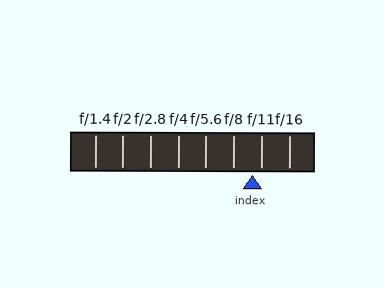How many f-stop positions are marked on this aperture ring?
There are 8 f-stop positions marked.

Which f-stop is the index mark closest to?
The index mark is closest to f/11.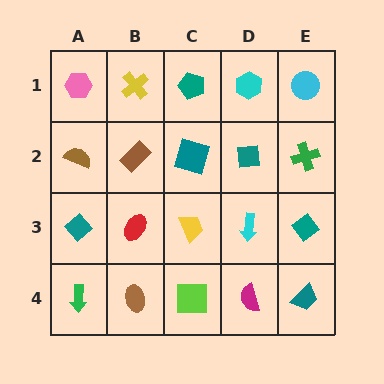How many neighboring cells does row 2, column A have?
3.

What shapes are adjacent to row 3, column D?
A teal square (row 2, column D), a magenta semicircle (row 4, column D), a yellow trapezoid (row 3, column C), a teal diamond (row 3, column E).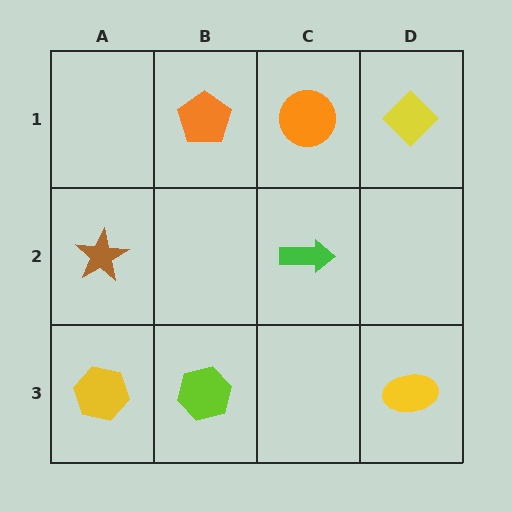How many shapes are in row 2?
2 shapes.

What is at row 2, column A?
A brown star.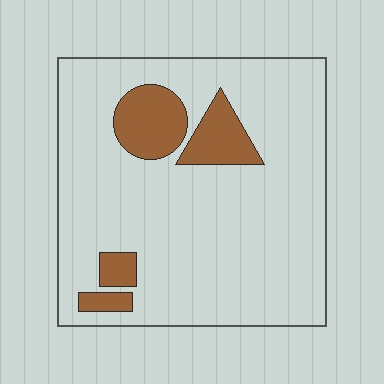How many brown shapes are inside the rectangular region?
4.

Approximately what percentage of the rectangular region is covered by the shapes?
Approximately 15%.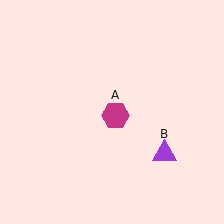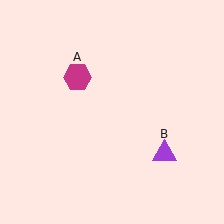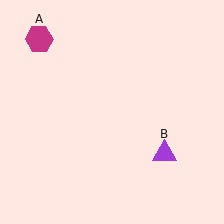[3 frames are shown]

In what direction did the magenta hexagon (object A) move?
The magenta hexagon (object A) moved up and to the left.